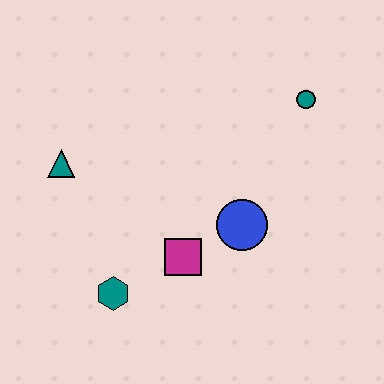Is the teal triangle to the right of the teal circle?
No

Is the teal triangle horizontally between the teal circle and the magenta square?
No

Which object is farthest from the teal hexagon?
The teal circle is farthest from the teal hexagon.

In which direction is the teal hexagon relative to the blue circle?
The teal hexagon is to the left of the blue circle.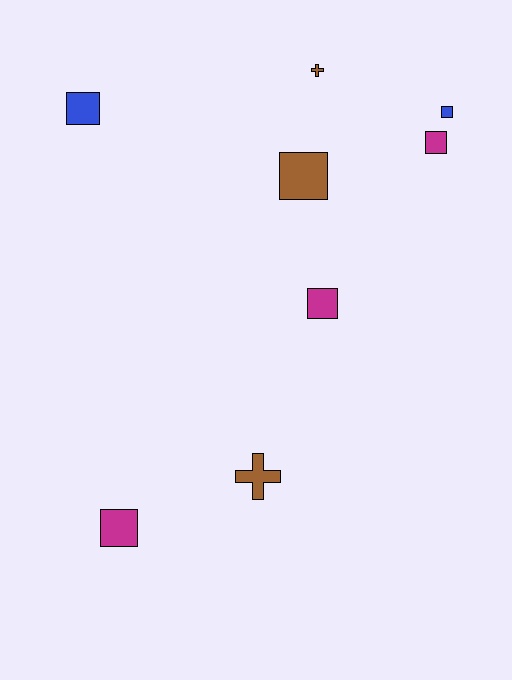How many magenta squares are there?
There are 3 magenta squares.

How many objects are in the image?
There are 8 objects.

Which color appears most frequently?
Brown, with 3 objects.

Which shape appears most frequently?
Square, with 6 objects.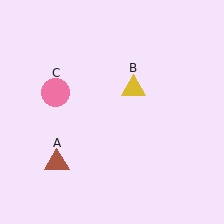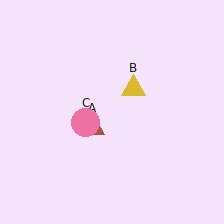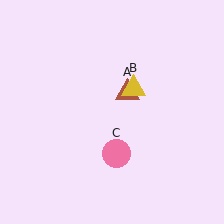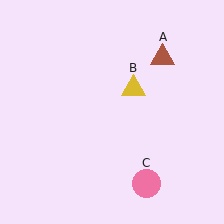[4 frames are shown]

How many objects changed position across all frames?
2 objects changed position: brown triangle (object A), pink circle (object C).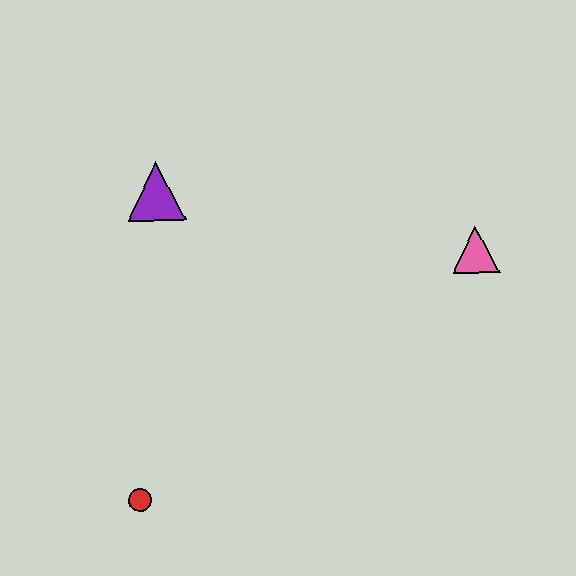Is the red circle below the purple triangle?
Yes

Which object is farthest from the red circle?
The pink triangle is farthest from the red circle.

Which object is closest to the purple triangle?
The red circle is closest to the purple triangle.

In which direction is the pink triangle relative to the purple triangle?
The pink triangle is to the right of the purple triangle.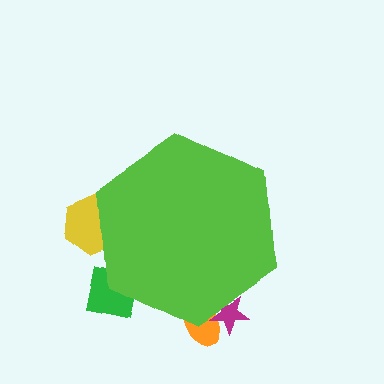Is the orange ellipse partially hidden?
Yes, the orange ellipse is partially hidden behind the lime hexagon.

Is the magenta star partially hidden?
Yes, the magenta star is partially hidden behind the lime hexagon.